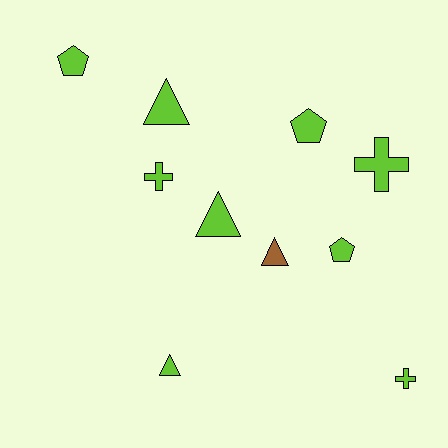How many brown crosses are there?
There are no brown crosses.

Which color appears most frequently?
Lime, with 9 objects.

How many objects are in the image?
There are 10 objects.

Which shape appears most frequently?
Triangle, with 4 objects.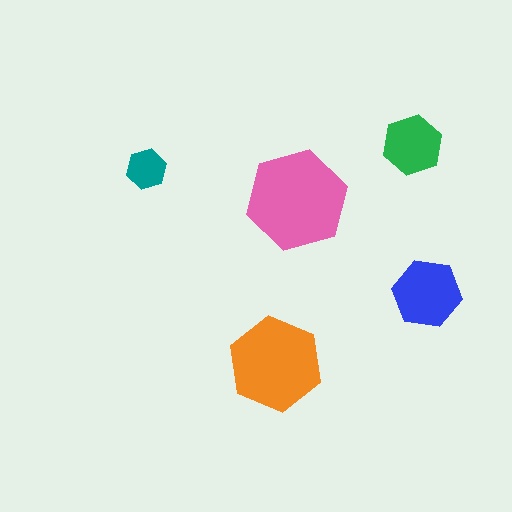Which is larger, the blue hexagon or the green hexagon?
The blue one.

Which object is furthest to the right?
The blue hexagon is rightmost.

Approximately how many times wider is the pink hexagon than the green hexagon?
About 1.5 times wider.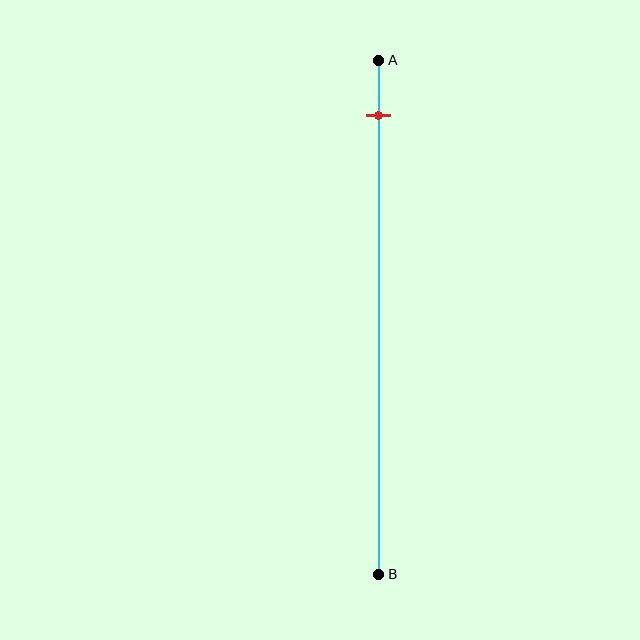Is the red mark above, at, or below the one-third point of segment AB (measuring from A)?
The red mark is above the one-third point of segment AB.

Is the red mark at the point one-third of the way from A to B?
No, the mark is at about 10% from A, not at the 33% one-third point.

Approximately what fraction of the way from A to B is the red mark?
The red mark is approximately 10% of the way from A to B.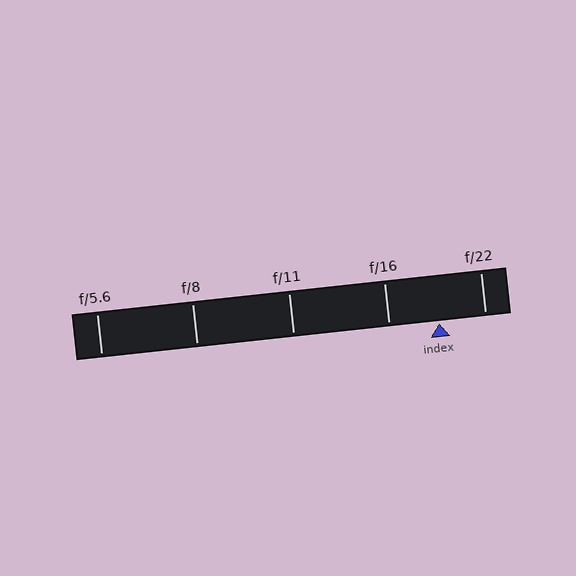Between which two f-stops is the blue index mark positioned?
The index mark is between f/16 and f/22.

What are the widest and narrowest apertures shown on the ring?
The widest aperture shown is f/5.6 and the narrowest is f/22.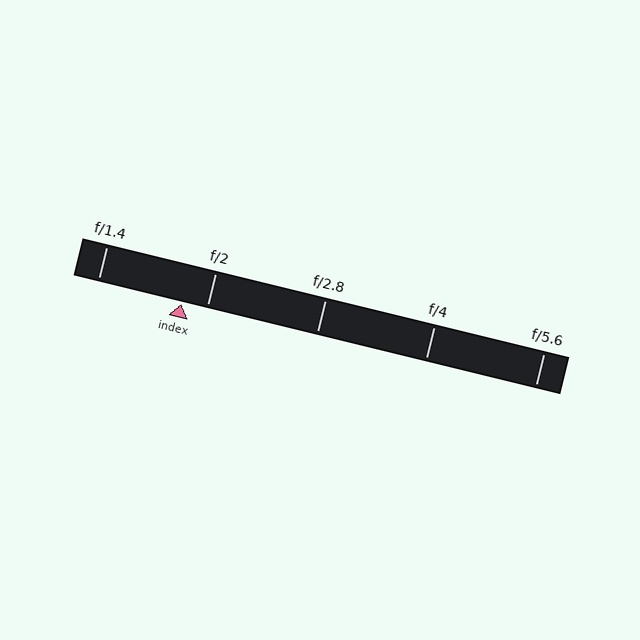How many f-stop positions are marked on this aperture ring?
There are 5 f-stop positions marked.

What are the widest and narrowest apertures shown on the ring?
The widest aperture shown is f/1.4 and the narrowest is f/5.6.